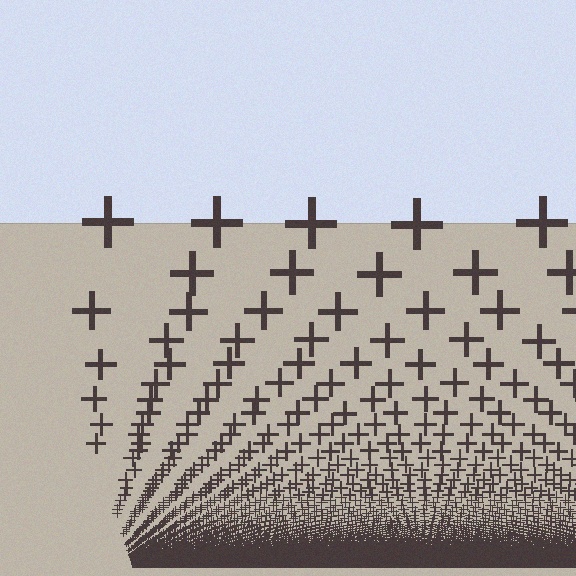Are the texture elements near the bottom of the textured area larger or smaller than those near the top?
Smaller. The gradient is inverted — elements near the bottom are smaller and denser.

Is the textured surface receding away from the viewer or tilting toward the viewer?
The surface appears to tilt toward the viewer. Texture elements get larger and sparser toward the top.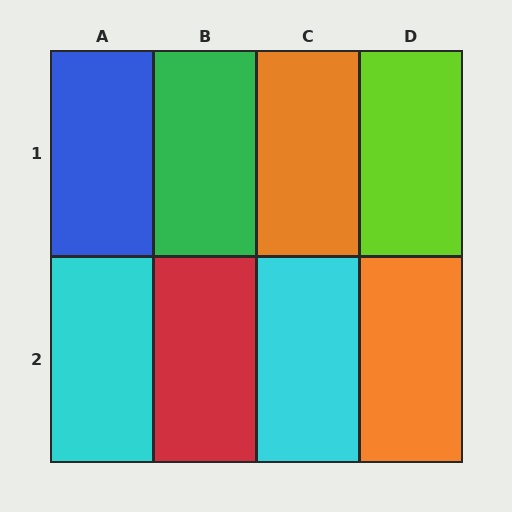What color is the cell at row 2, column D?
Orange.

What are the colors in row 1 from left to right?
Blue, green, orange, lime.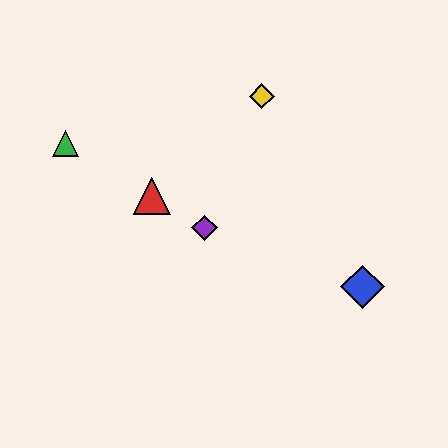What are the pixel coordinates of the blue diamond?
The blue diamond is at (362, 287).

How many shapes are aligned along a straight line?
3 shapes (the red triangle, the green triangle, the purple diamond) are aligned along a straight line.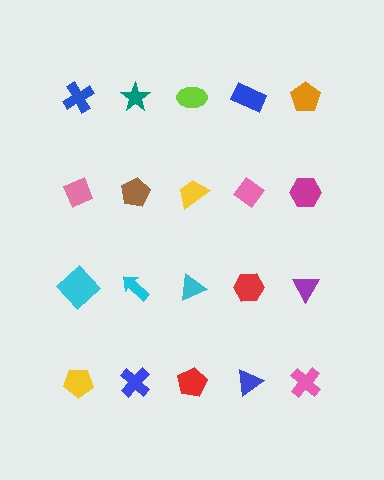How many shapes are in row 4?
5 shapes.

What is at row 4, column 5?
A pink cross.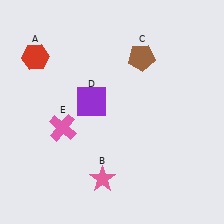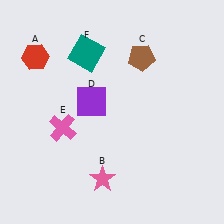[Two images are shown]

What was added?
A teal square (F) was added in Image 2.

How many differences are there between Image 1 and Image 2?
There is 1 difference between the two images.